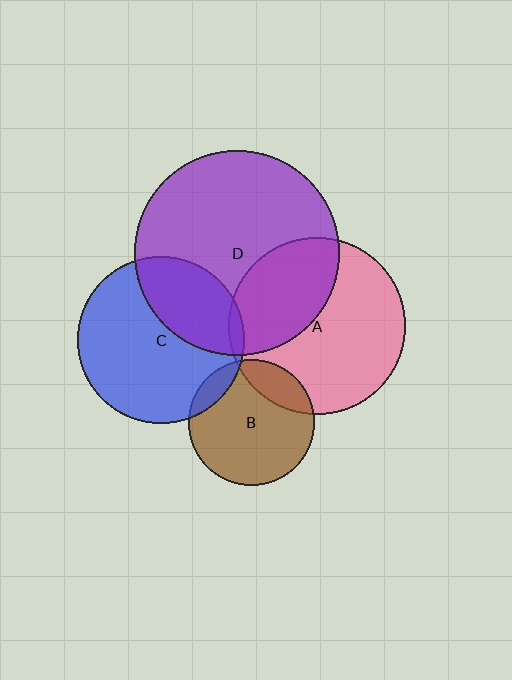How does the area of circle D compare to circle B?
Approximately 2.6 times.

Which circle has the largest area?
Circle D (purple).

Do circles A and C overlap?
Yes.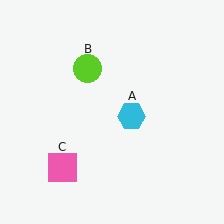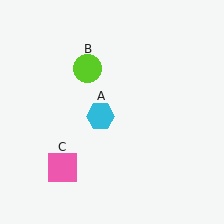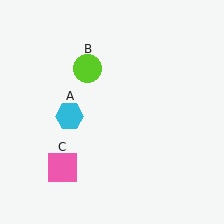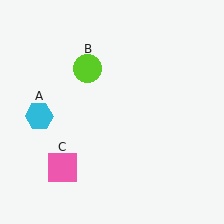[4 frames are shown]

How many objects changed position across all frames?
1 object changed position: cyan hexagon (object A).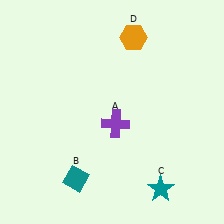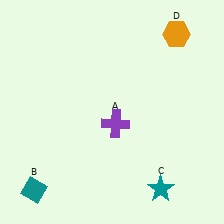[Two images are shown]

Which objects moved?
The objects that moved are: the teal diamond (B), the orange hexagon (D).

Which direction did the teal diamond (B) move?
The teal diamond (B) moved left.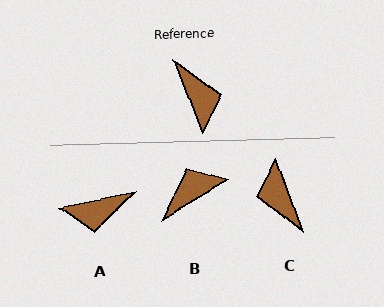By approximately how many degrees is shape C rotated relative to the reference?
Approximately 178 degrees counter-clockwise.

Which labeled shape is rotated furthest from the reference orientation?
C, about 178 degrees away.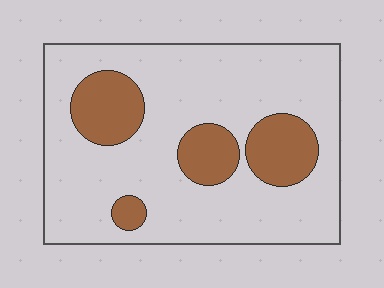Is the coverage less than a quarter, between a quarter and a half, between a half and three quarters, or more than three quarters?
Less than a quarter.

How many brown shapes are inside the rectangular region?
4.